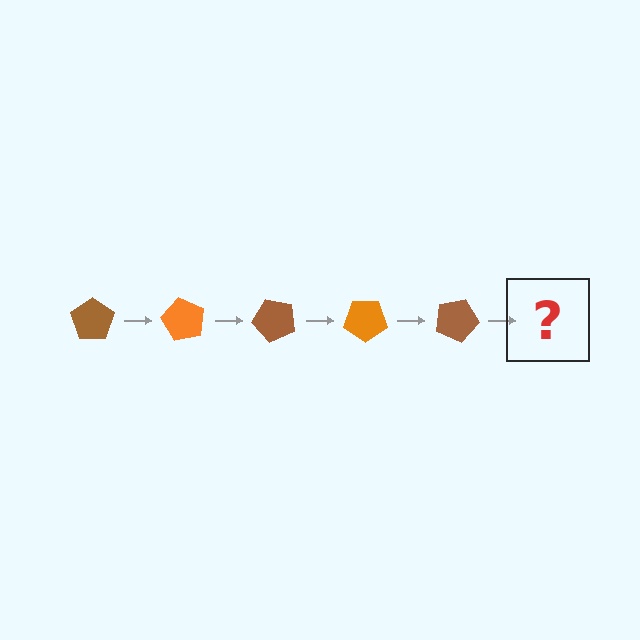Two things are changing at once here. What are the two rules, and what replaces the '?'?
The two rules are that it rotates 60 degrees each step and the color cycles through brown and orange. The '?' should be an orange pentagon, rotated 300 degrees from the start.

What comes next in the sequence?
The next element should be an orange pentagon, rotated 300 degrees from the start.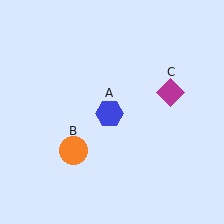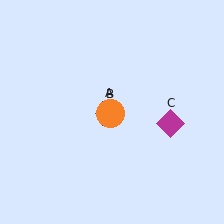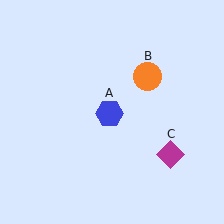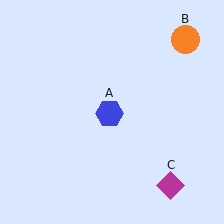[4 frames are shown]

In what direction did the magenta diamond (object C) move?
The magenta diamond (object C) moved down.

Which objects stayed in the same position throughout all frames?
Blue hexagon (object A) remained stationary.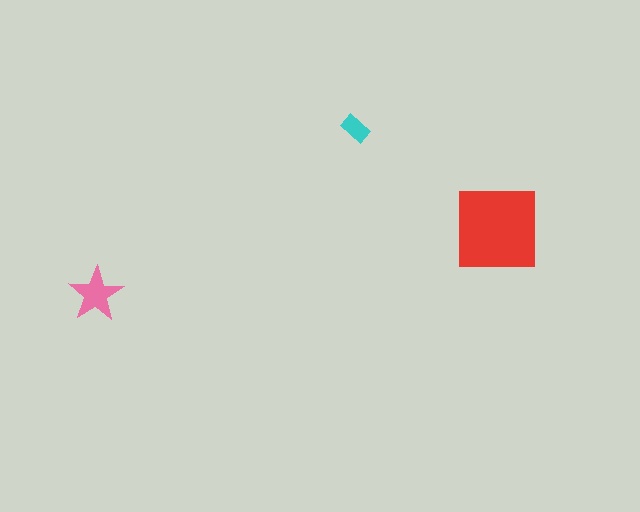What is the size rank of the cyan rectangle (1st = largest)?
3rd.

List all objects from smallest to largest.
The cyan rectangle, the pink star, the red square.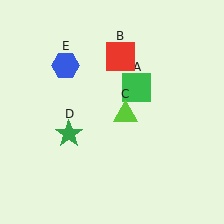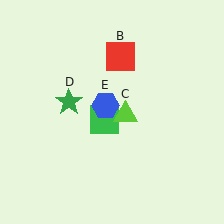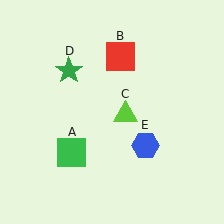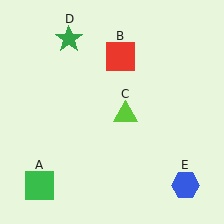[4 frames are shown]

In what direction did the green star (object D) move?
The green star (object D) moved up.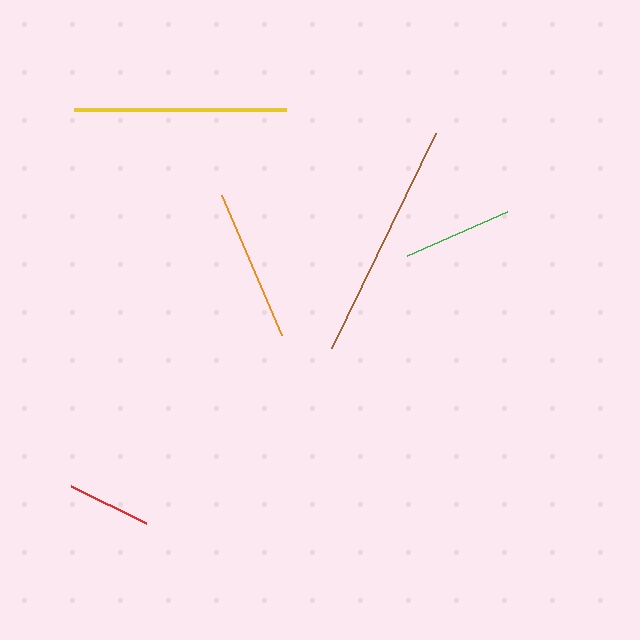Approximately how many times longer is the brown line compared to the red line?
The brown line is approximately 2.8 times the length of the red line.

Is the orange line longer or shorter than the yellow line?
The yellow line is longer than the orange line.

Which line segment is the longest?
The brown line is the longest at approximately 239 pixels.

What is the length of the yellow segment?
The yellow segment is approximately 212 pixels long.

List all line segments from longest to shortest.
From longest to shortest: brown, yellow, orange, green, red.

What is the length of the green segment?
The green segment is approximately 109 pixels long.